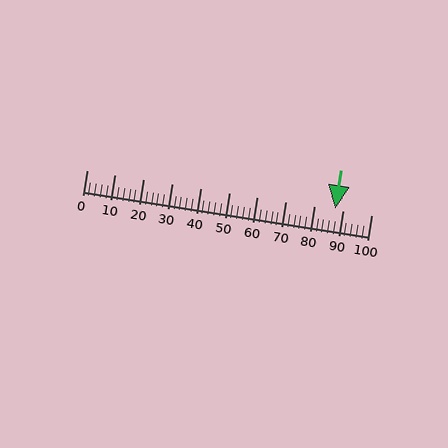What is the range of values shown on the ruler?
The ruler shows values from 0 to 100.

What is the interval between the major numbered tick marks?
The major tick marks are spaced 10 units apart.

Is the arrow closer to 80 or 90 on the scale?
The arrow is closer to 90.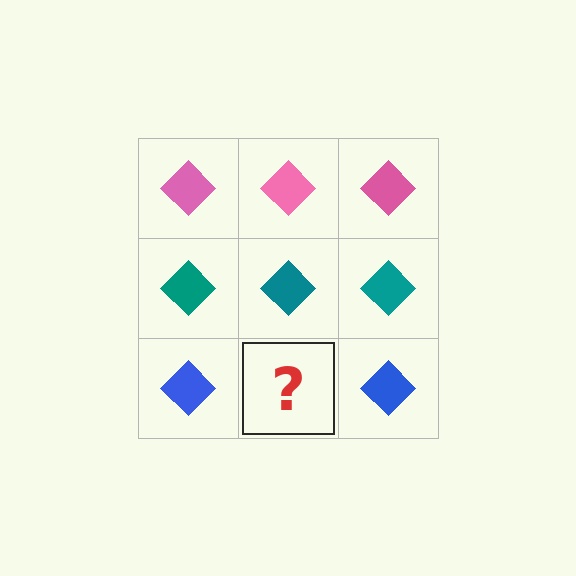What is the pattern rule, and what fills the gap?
The rule is that each row has a consistent color. The gap should be filled with a blue diamond.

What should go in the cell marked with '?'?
The missing cell should contain a blue diamond.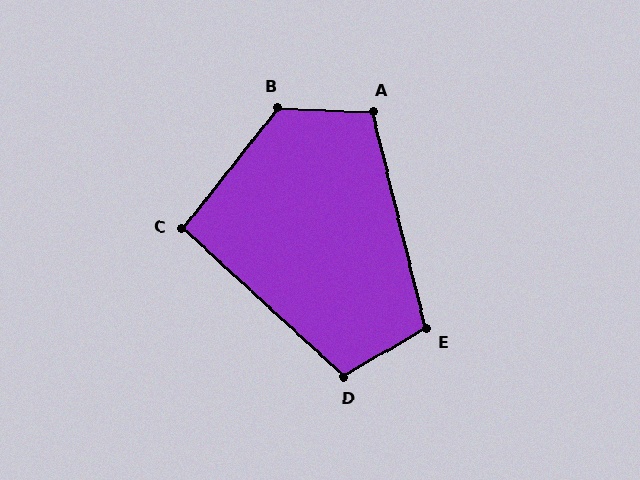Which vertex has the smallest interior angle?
C, at approximately 94 degrees.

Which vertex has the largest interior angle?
B, at approximately 126 degrees.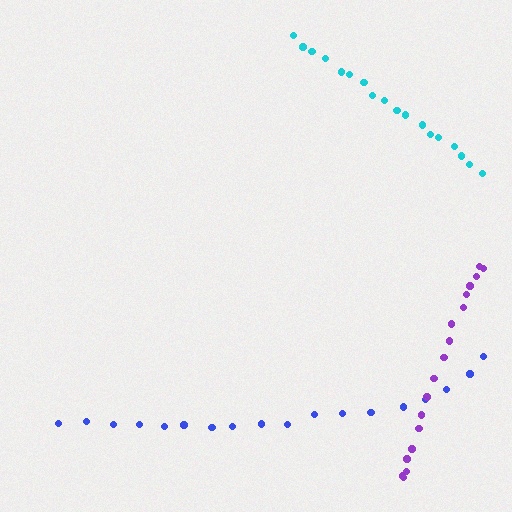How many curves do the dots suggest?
There are 3 distinct paths.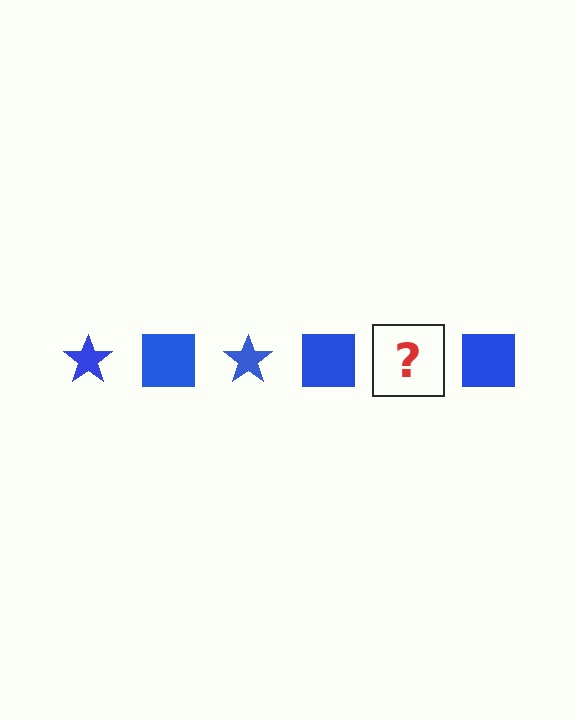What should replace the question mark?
The question mark should be replaced with a blue star.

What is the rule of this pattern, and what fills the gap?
The rule is that the pattern cycles through star, square shapes in blue. The gap should be filled with a blue star.